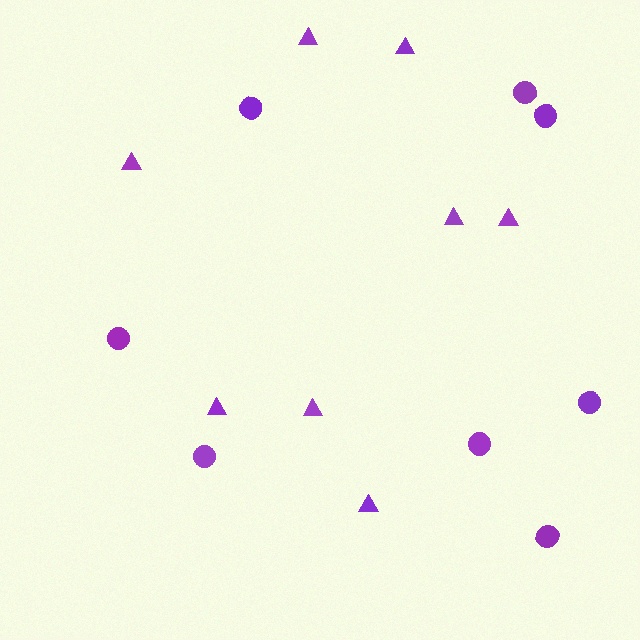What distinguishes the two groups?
There are 2 groups: one group of triangles (8) and one group of circles (8).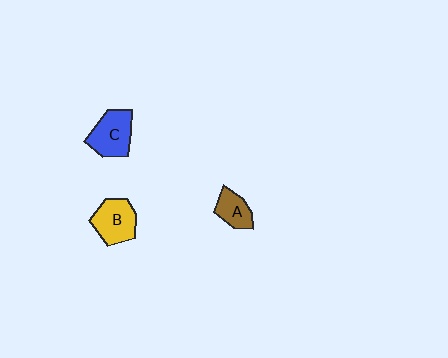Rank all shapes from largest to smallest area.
From largest to smallest: C (blue), B (yellow), A (brown).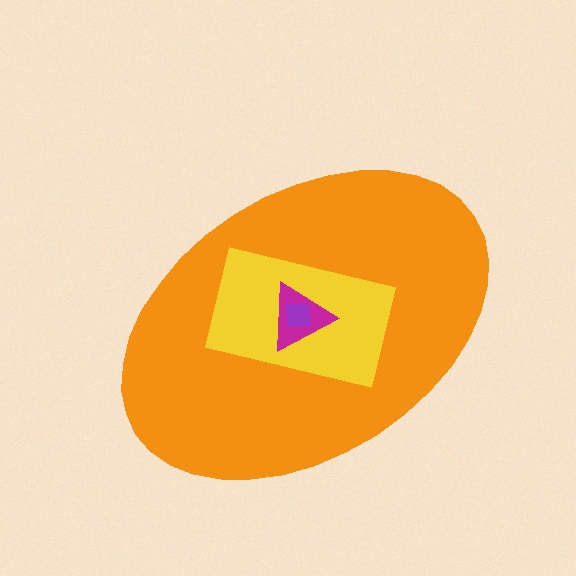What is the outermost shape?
The orange ellipse.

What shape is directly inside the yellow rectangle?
The magenta triangle.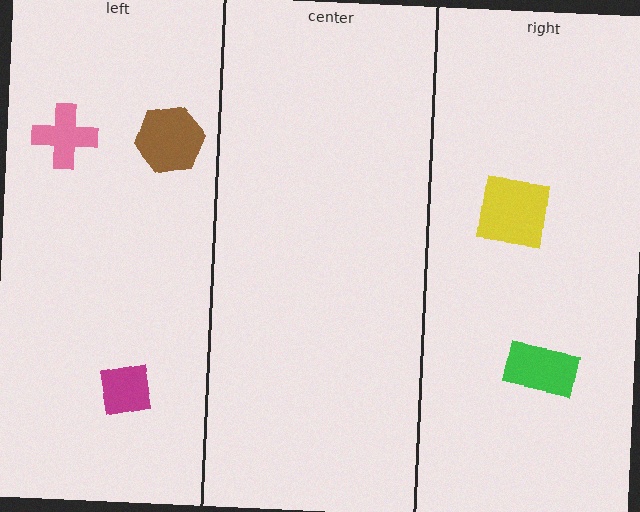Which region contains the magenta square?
The left region.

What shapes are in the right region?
The yellow square, the green rectangle.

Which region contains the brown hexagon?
The left region.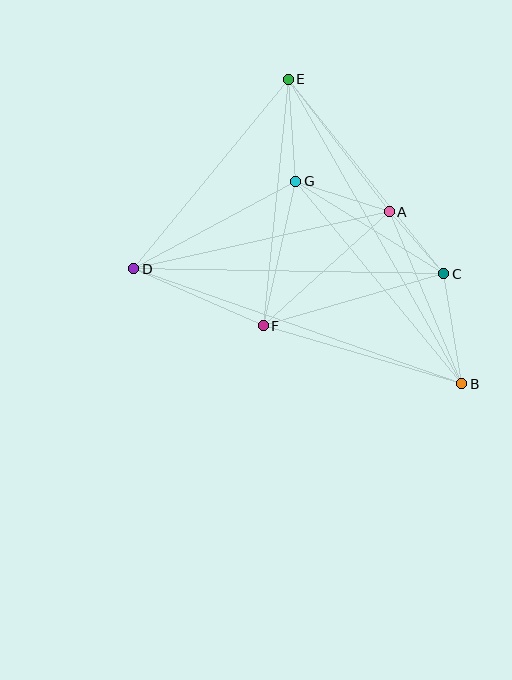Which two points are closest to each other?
Points A and C are closest to each other.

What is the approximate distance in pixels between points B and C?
The distance between B and C is approximately 112 pixels.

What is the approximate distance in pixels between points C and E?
The distance between C and E is approximately 249 pixels.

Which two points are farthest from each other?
Points B and E are farthest from each other.